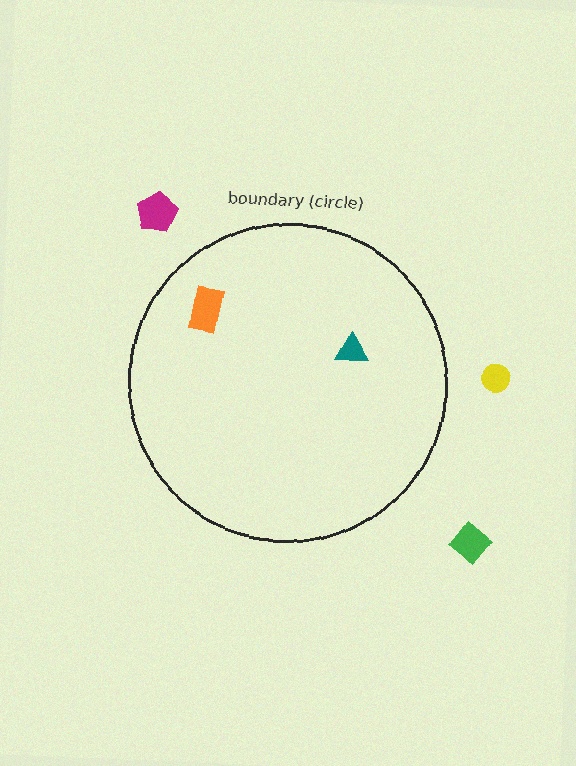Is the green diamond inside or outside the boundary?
Outside.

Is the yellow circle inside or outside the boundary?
Outside.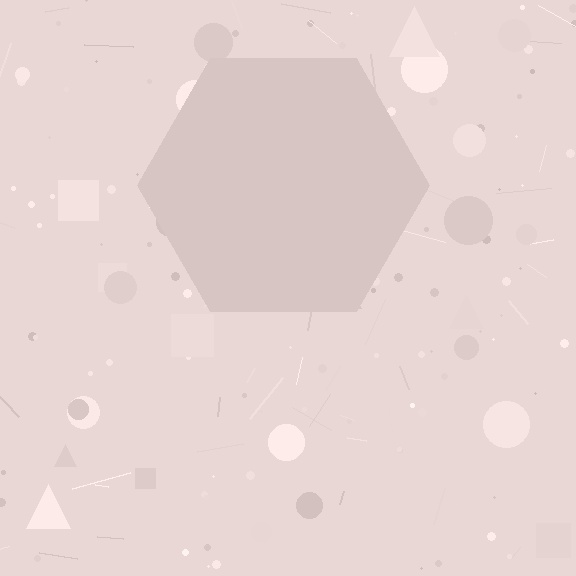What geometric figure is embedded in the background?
A hexagon is embedded in the background.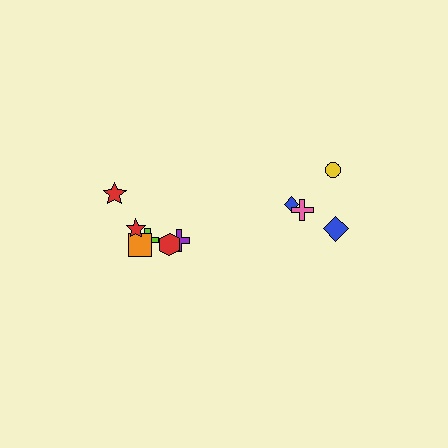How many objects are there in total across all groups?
There are 10 objects.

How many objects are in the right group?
There are 4 objects.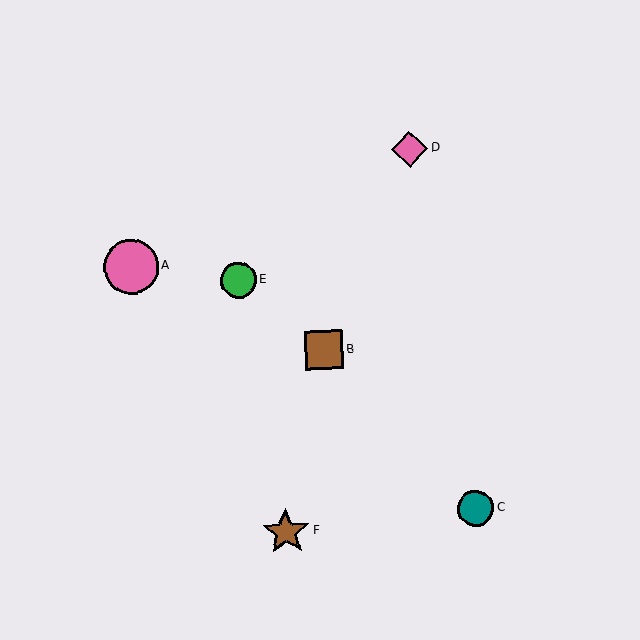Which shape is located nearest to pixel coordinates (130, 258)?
The pink circle (labeled A) at (131, 267) is nearest to that location.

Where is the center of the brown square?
The center of the brown square is at (324, 350).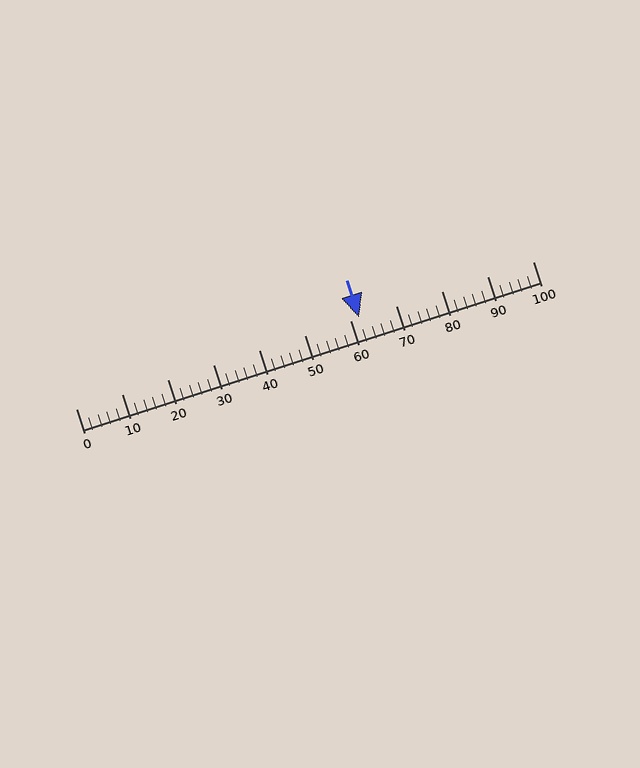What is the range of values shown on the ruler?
The ruler shows values from 0 to 100.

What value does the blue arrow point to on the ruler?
The blue arrow points to approximately 62.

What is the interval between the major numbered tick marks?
The major tick marks are spaced 10 units apart.